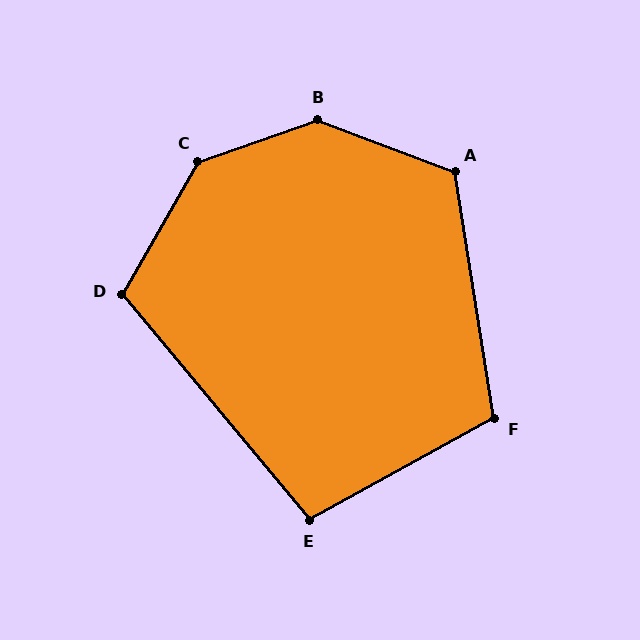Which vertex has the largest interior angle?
B, at approximately 140 degrees.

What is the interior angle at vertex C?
Approximately 139 degrees (obtuse).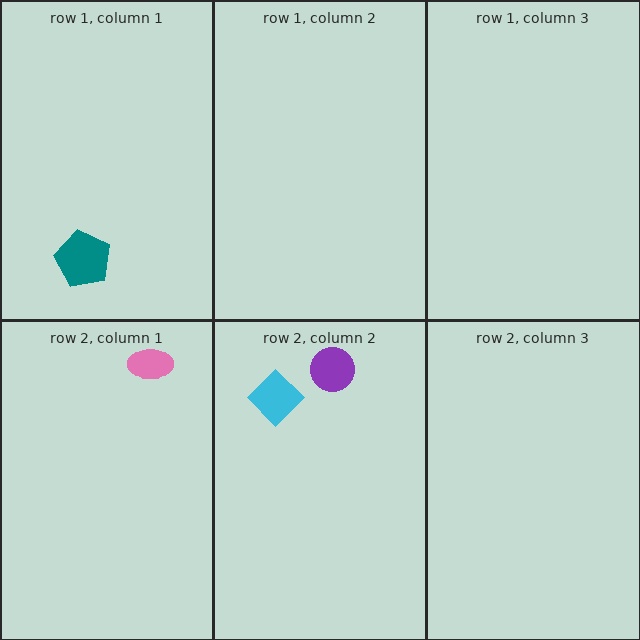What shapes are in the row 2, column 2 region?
The purple circle, the cyan diamond.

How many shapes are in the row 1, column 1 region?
1.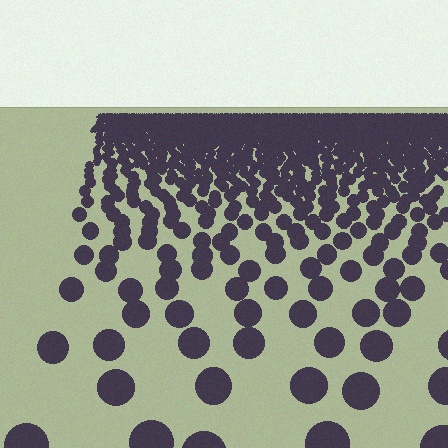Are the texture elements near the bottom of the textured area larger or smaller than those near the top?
Larger. Near the bottom, elements are closer to the viewer and appear at a bigger on-screen size.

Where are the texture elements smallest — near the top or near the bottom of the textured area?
Near the top.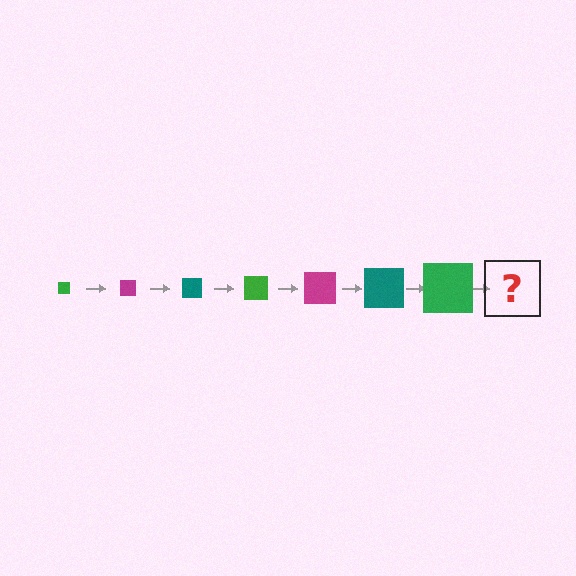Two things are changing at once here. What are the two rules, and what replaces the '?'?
The two rules are that the square grows larger each step and the color cycles through green, magenta, and teal. The '?' should be a magenta square, larger than the previous one.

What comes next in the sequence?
The next element should be a magenta square, larger than the previous one.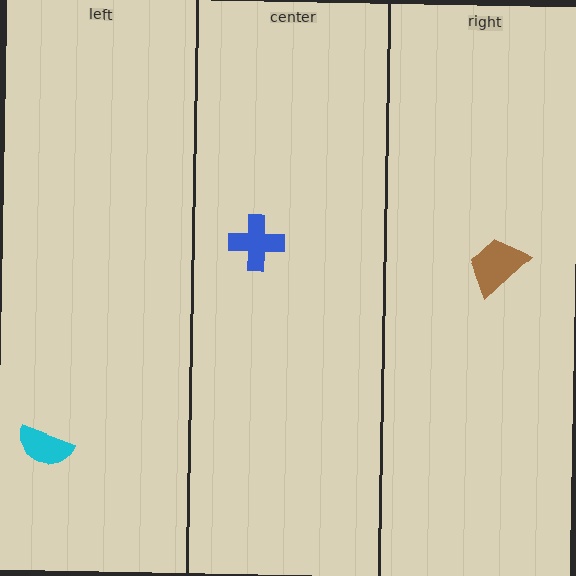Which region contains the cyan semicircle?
The left region.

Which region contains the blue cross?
The center region.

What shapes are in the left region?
The cyan semicircle.